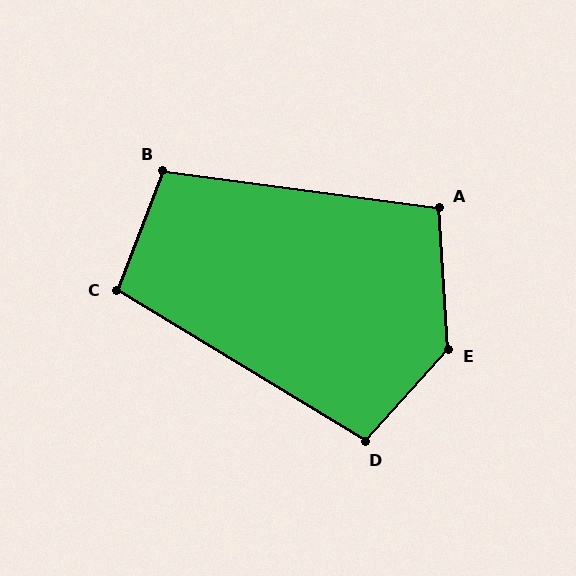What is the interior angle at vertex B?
Approximately 104 degrees (obtuse).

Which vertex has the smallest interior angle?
C, at approximately 100 degrees.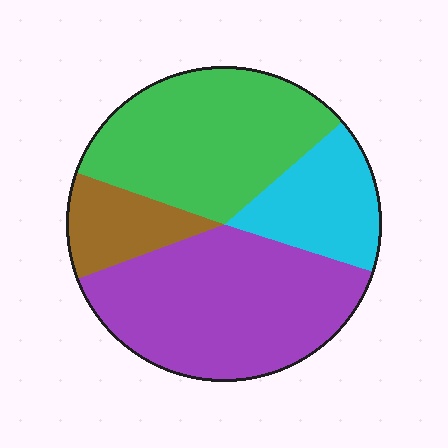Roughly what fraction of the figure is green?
Green takes up about one third (1/3) of the figure.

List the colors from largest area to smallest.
From largest to smallest: purple, green, cyan, brown.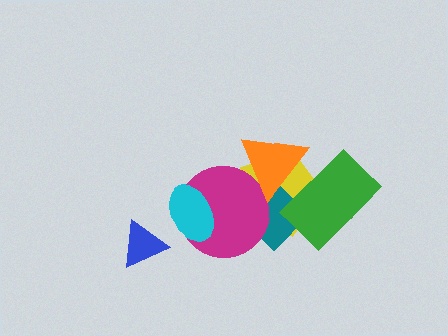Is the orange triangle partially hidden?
Yes, it is partially covered by another shape.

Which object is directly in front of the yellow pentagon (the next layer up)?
The teal diamond is directly in front of the yellow pentagon.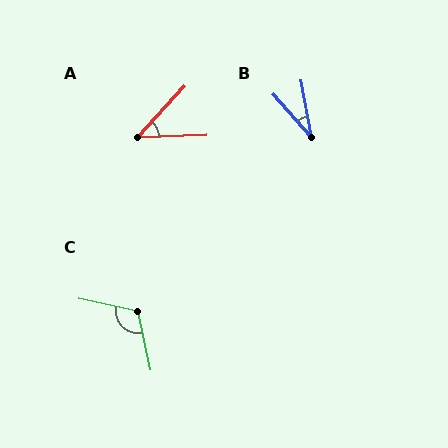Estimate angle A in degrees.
Approximately 45 degrees.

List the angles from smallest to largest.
B (31°), A (45°), C (115°).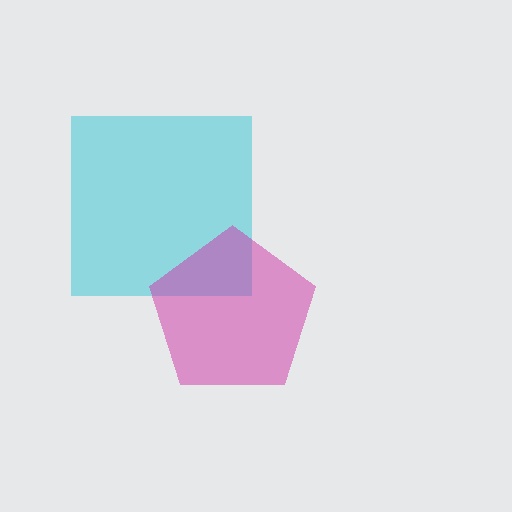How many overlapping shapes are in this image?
There are 2 overlapping shapes in the image.